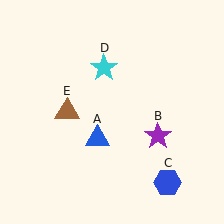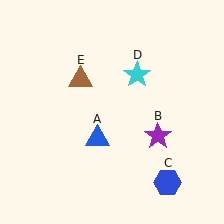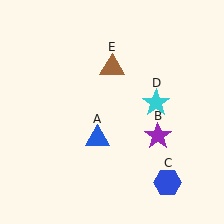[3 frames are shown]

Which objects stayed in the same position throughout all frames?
Blue triangle (object A) and purple star (object B) and blue hexagon (object C) remained stationary.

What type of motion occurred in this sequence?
The cyan star (object D), brown triangle (object E) rotated clockwise around the center of the scene.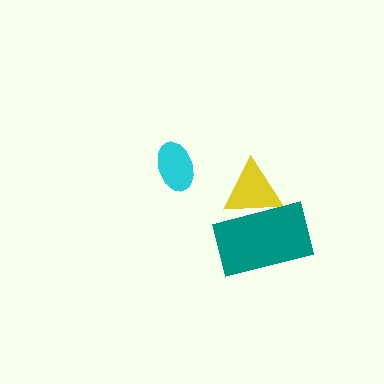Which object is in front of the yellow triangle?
The teal rectangle is in front of the yellow triangle.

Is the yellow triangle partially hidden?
Yes, it is partially covered by another shape.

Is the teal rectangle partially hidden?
No, no other shape covers it.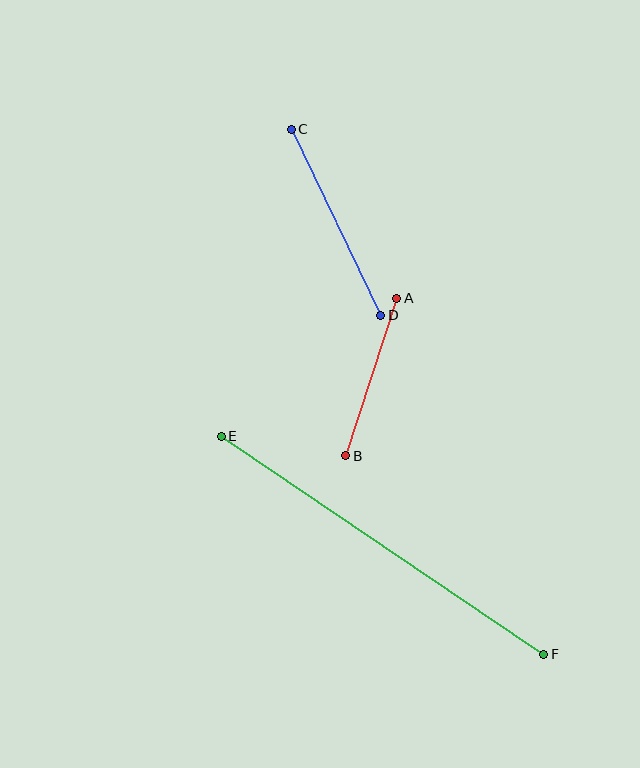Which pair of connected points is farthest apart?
Points E and F are farthest apart.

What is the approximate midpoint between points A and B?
The midpoint is at approximately (371, 377) pixels.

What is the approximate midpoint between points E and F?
The midpoint is at approximately (383, 545) pixels.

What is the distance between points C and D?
The distance is approximately 207 pixels.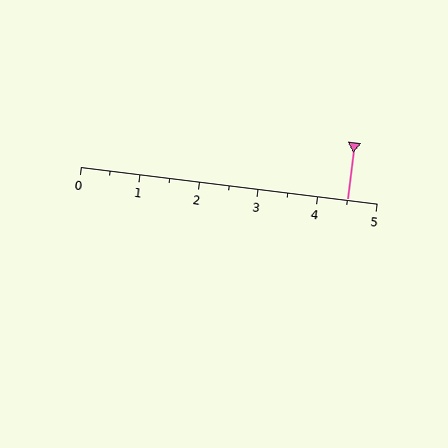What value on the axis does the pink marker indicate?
The marker indicates approximately 4.5.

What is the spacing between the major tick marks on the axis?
The major ticks are spaced 1 apart.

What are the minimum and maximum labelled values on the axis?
The axis runs from 0 to 5.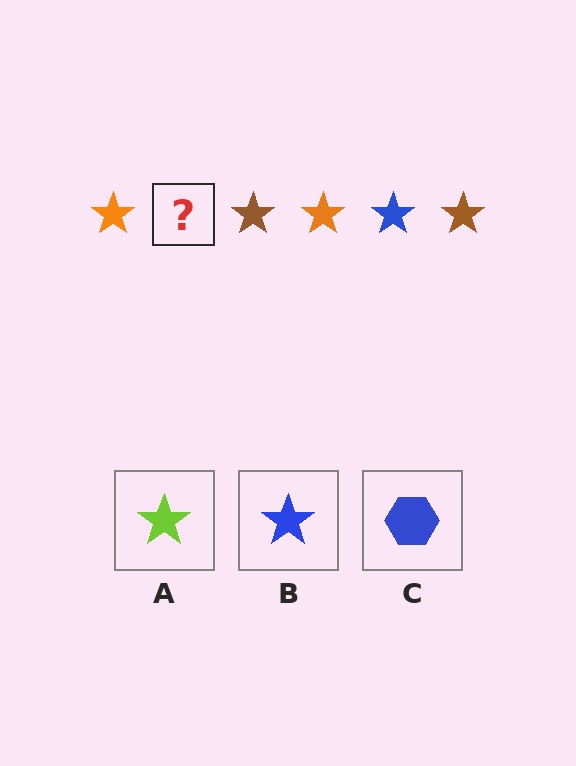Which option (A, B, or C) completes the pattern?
B.